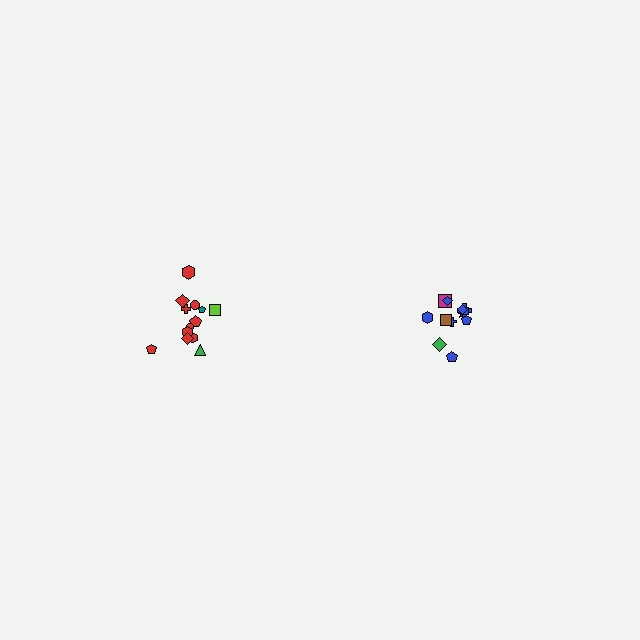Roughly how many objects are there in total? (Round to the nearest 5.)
Roughly 25 objects in total.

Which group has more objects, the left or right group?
The left group.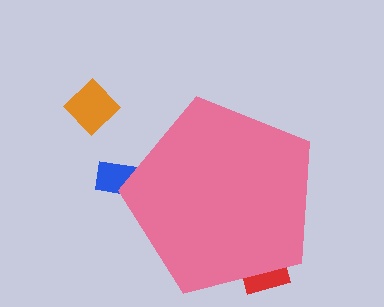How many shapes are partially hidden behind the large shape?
2 shapes are partially hidden.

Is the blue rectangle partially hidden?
Yes, the blue rectangle is partially hidden behind the pink pentagon.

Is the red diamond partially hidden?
Yes, the red diamond is partially hidden behind the pink pentagon.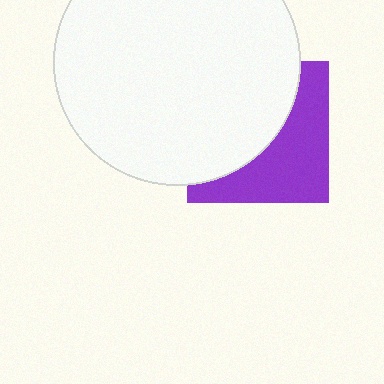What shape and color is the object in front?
The object in front is a white circle.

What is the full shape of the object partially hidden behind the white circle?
The partially hidden object is a purple square.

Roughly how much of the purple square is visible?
About half of it is visible (roughly 46%).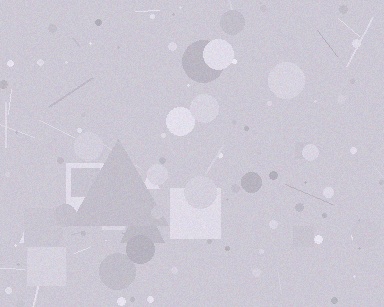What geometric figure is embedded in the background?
A triangle is embedded in the background.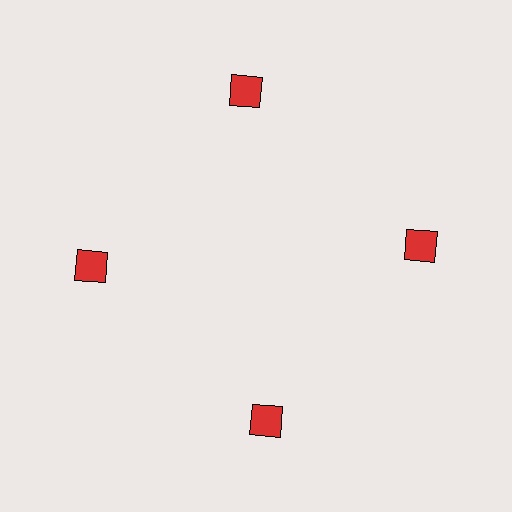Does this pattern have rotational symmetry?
Yes, this pattern has 4-fold rotational symmetry. It looks the same after rotating 90 degrees around the center.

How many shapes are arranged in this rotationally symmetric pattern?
There are 4 shapes, arranged in 4 groups of 1.